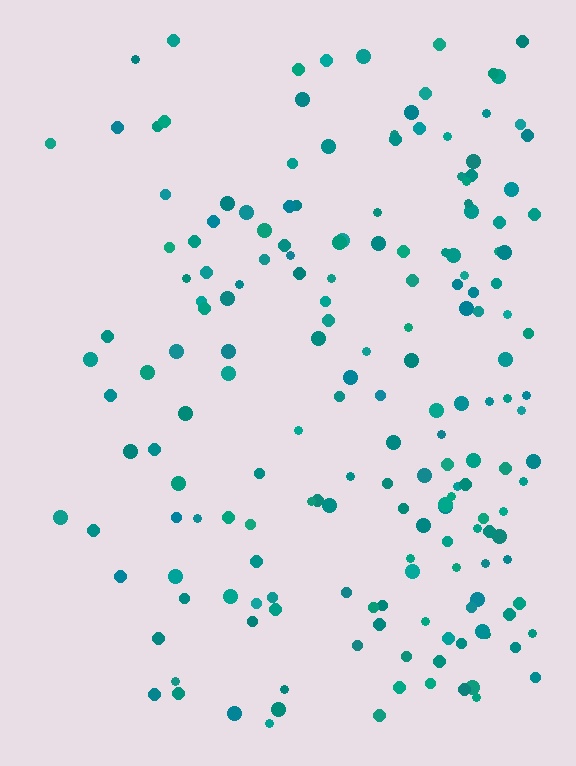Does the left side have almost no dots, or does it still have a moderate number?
Still a moderate number, just noticeably fewer than the right.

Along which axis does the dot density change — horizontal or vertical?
Horizontal.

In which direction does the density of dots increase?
From left to right, with the right side densest.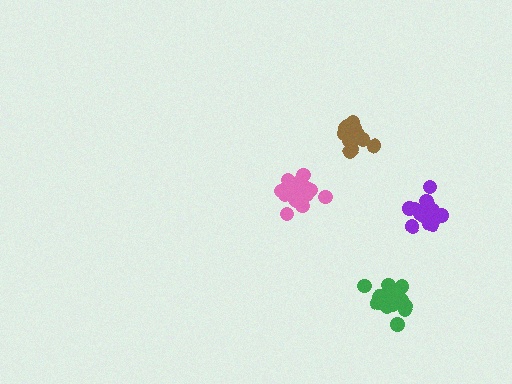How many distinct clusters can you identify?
There are 4 distinct clusters.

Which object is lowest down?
The green cluster is bottommost.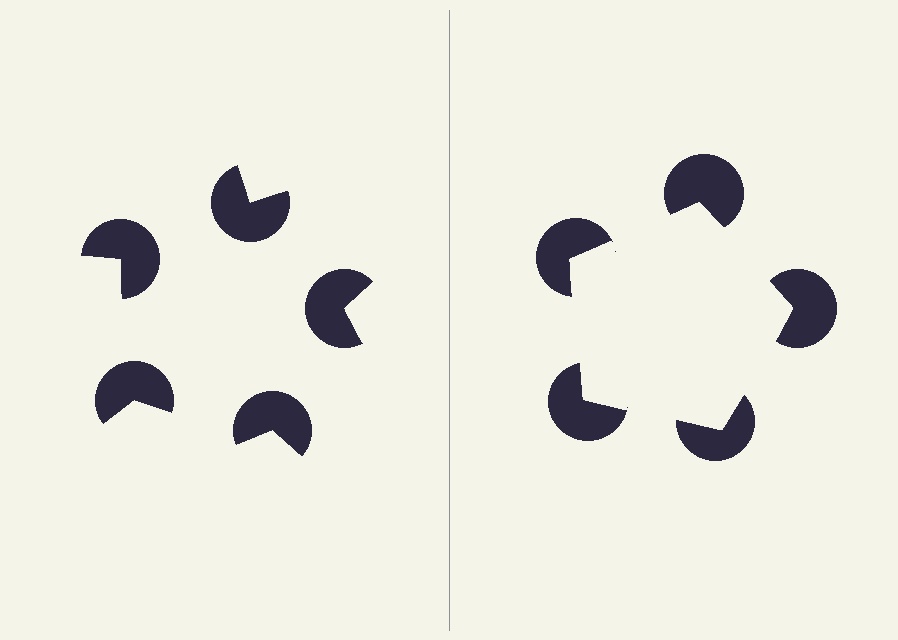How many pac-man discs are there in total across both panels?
10 — 5 on each side.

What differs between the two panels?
The pac-man discs are positioned identically on both sides; only the wedge orientations differ. On the right they align to a pentagon; on the left they are misaligned.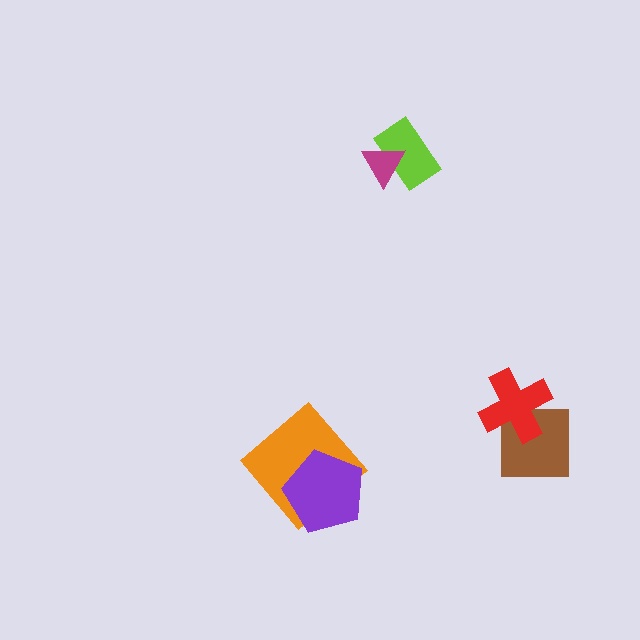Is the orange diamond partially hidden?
Yes, it is partially covered by another shape.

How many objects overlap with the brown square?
1 object overlaps with the brown square.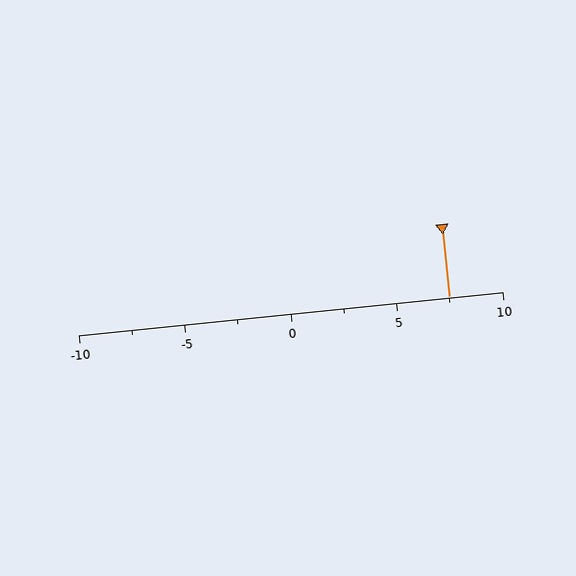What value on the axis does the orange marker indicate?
The marker indicates approximately 7.5.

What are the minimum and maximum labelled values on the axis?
The axis runs from -10 to 10.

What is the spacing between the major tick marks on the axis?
The major ticks are spaced 5 apart.